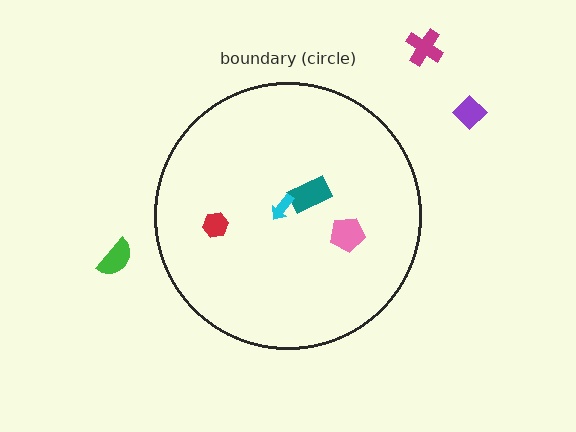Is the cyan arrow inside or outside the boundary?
Inside.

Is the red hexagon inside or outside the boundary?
Inside.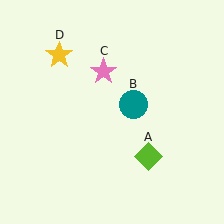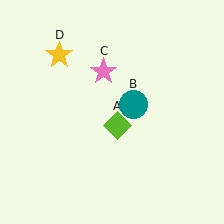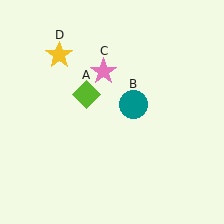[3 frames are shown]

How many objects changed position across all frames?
1 object changed position: lime diamond (object A).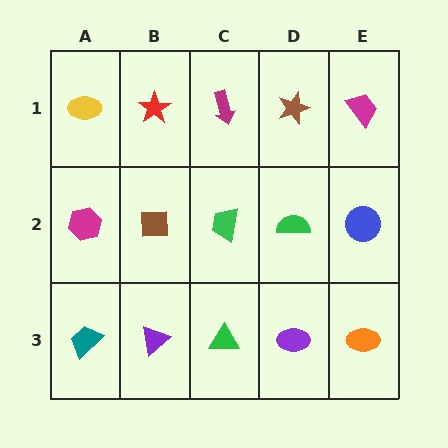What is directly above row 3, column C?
A green trapezoid.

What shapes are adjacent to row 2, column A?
A yellow ellipse (row 1, column A), a teal trapezoid (row 3, column A), a brown square (row 2, column B).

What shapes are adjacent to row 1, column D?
A green semicircle (row 2, column D), a magenta arrow (row 1, column C), a magenta trapezoid (row 1, column E).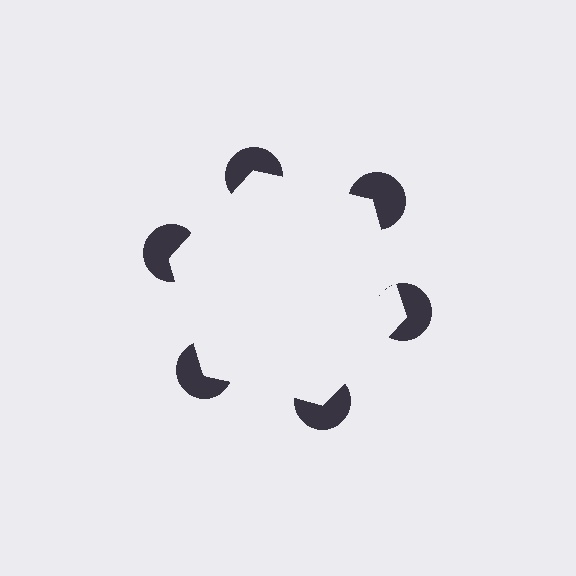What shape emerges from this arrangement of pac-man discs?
An illusory hexagon — its edges are inferred from the aligned wedge cuts in the pac-man discs, not physically drawn.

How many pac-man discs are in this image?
There are 6 — one at each vertex of the illusory hexagon.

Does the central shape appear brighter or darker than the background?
It typically appears slightly brighter than the background, even though no actual brightness change is drawn.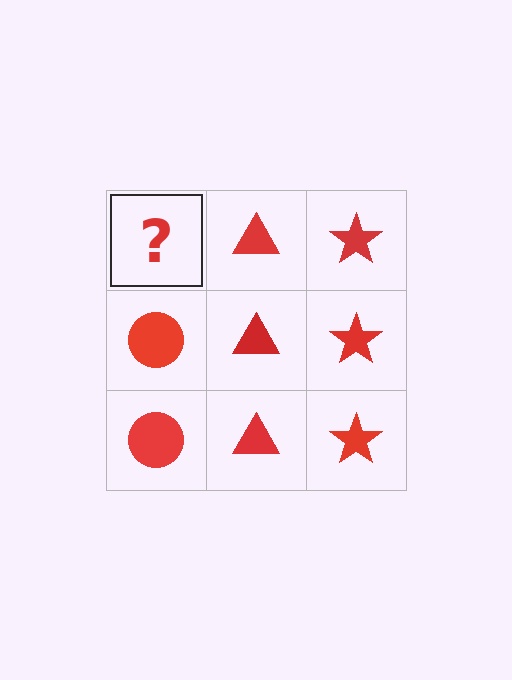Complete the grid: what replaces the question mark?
The question mark should be replaced with a red circle.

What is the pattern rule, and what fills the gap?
The rule is that each column has a consistent shape. The gap should be filled with a red circle.